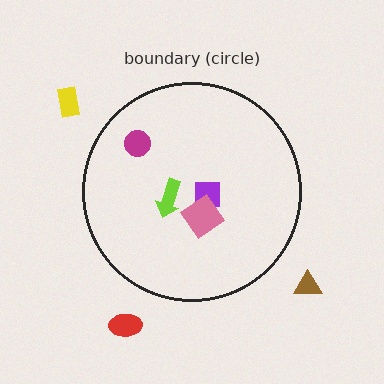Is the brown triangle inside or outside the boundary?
Outside.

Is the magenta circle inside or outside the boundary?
Inside.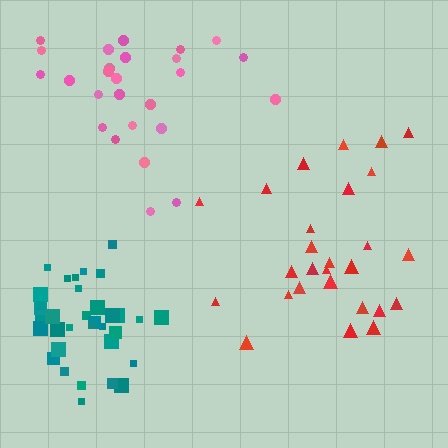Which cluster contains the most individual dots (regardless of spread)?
Teal (35).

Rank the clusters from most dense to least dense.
teal, pink, red.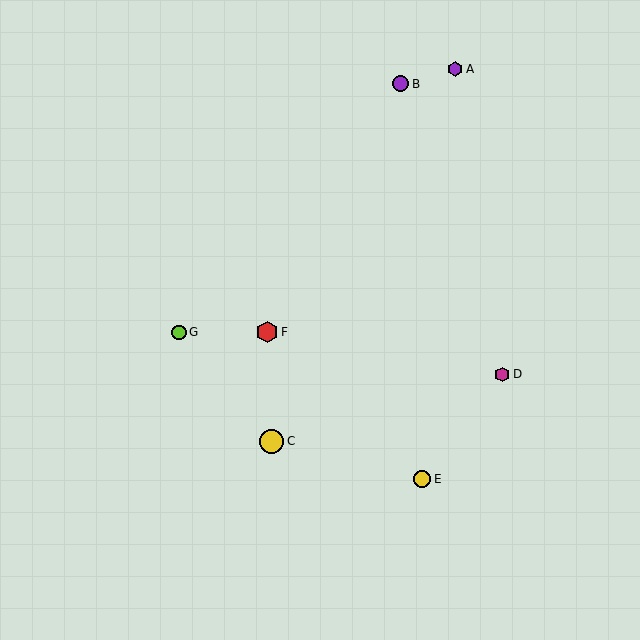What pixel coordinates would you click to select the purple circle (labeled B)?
Click at (401, 84) to select the purple circle B.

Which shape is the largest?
The yellow circle (labeled C) is the largest.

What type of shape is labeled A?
Shape A is a purple hexagon.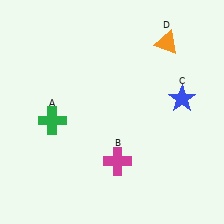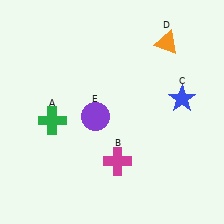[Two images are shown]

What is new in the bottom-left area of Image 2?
A purple circle (E) was added in the bottom-left area of Image 2.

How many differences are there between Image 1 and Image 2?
There is 1 difference between the two images.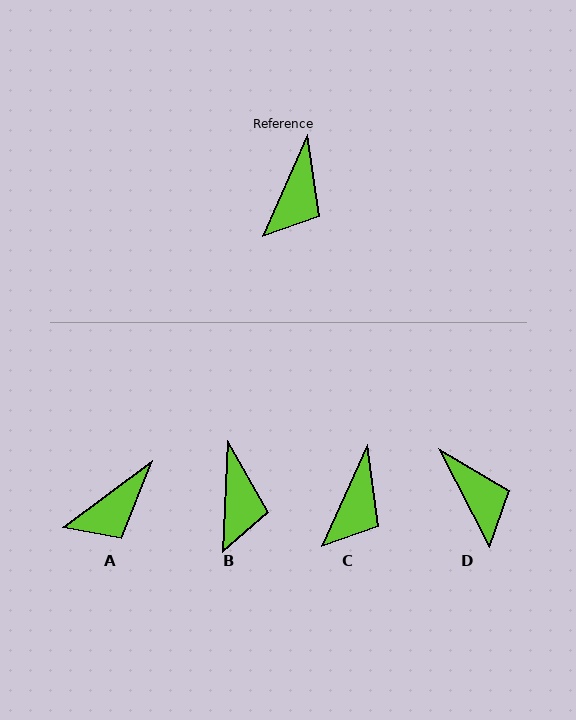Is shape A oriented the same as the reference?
No, it is off by about 29 degrees.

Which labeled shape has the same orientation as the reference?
C.